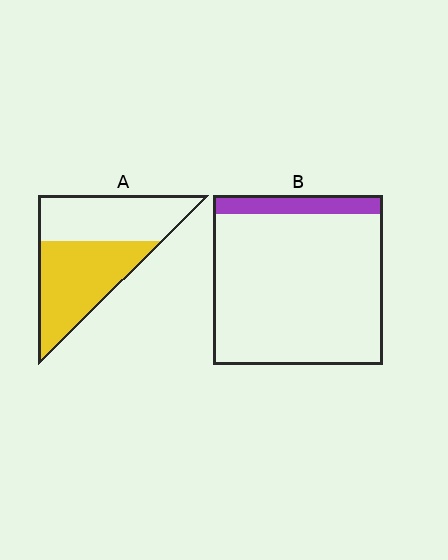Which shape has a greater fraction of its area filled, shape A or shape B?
Shape A.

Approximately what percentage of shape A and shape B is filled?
A is approximately 55% and B is approximately 10%.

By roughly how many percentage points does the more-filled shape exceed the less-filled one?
By roughly 40 percentage points (A over B).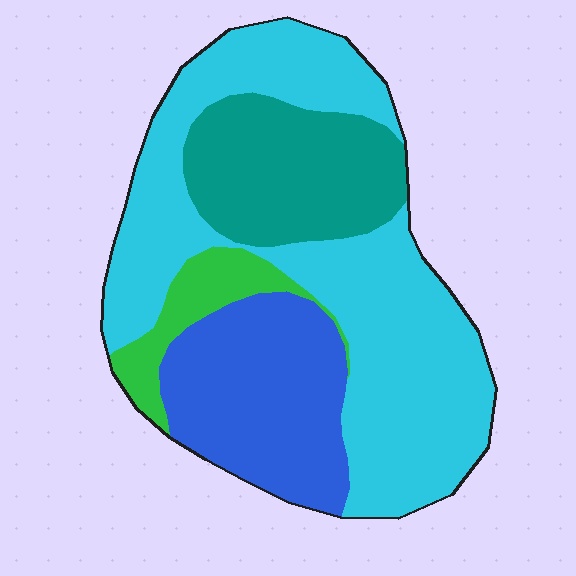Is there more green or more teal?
Teal.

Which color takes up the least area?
Green, at roughly 10%.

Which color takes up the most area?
Cyan, at roughly 50%.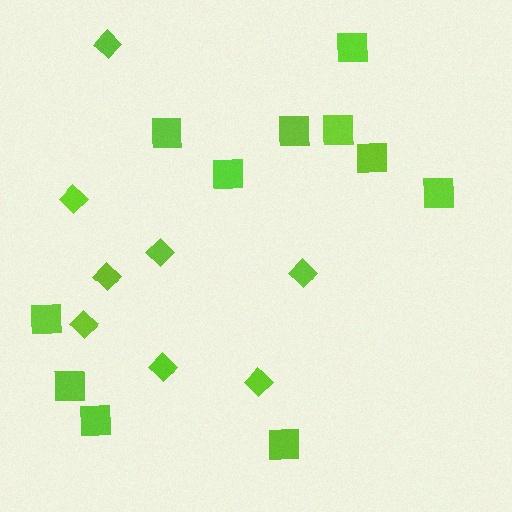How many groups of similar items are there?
There are 2 groups: one group of squares (11) and one group of diamonds (8).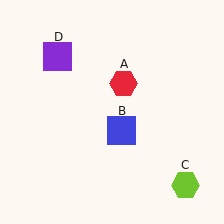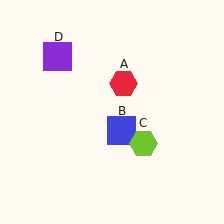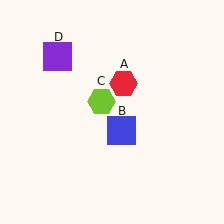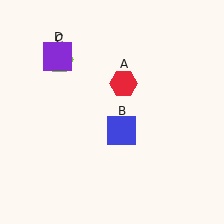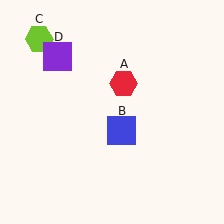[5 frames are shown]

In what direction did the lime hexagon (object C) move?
The lime hexagon (object C) moved up and to the left.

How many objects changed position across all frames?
1 object changed position: lime hexagon (object C).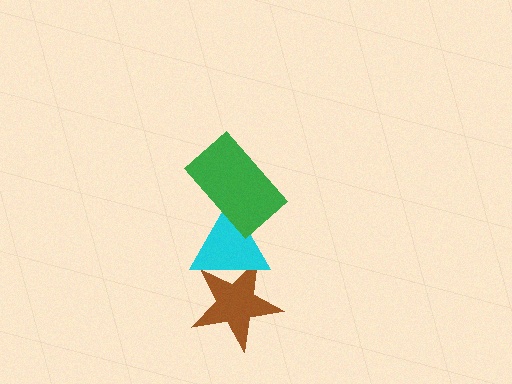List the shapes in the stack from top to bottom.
From top to bottom: the green rectangle, the cyan triangle, the brown star.